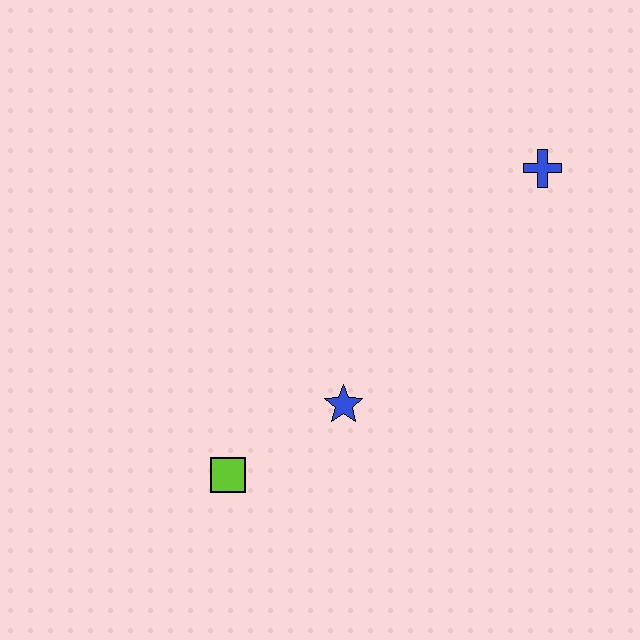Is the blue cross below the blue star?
No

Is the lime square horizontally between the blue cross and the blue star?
No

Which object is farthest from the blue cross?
The lime square is farthest from the blue cross.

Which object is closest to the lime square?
The blue star is closest to the lime square.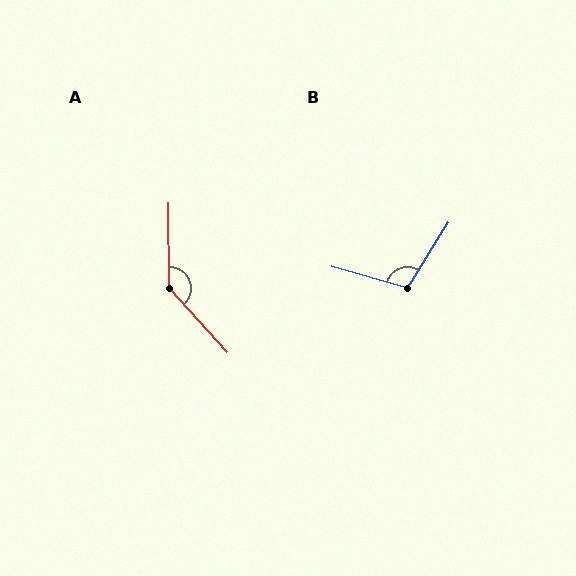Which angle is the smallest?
B, at approximately 106 degrees.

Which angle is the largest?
A, at approximately 138 degrees.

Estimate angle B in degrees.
Approximately 106 degrees.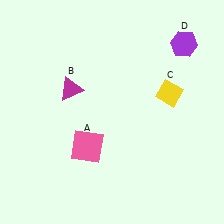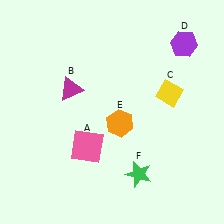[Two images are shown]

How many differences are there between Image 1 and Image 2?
There are 2 differences between the two images.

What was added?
An orange hexagon (E), a green star (F) were added in Image 2.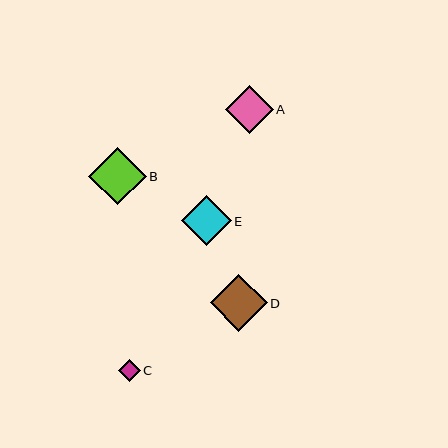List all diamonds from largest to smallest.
From largest to smallest: B, D, E, A, C.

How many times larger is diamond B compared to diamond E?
Diamond B is approximately 1.2 times the size of diamond E.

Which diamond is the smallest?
Diamond C is the smallest with a size of approximately 22 pixels.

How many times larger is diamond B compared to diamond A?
Diamond B is approximately 1.2 times the size of diamond A.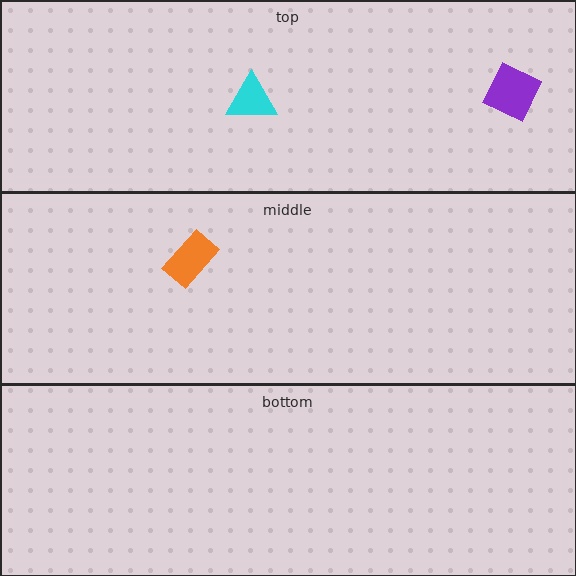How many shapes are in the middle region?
1.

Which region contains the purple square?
The top region.